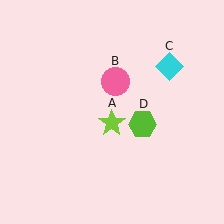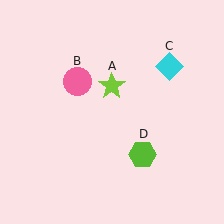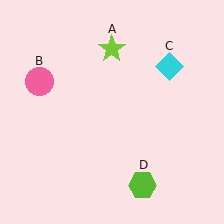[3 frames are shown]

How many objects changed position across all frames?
3 objects changed position: lime star (object A), pink circle (object B), lime hexagon (object D).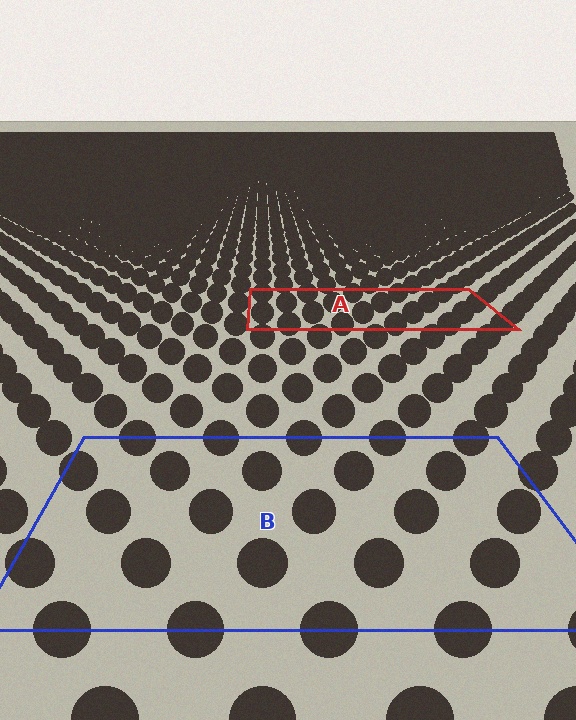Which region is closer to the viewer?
Region B is closer. The texture elements there are larger and more spread out.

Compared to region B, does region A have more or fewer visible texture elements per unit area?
Region A has more texture elements per unit area — they are packed more densely because it is farther away.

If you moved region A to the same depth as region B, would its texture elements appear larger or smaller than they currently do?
They would appear larger. At a closer depth, the same texture elements are projected at a bigger on-screen size.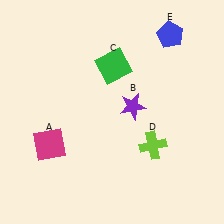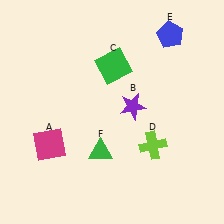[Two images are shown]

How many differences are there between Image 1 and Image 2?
There is 1 difference between the two images.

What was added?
A green triangle (F) was added in Image 2.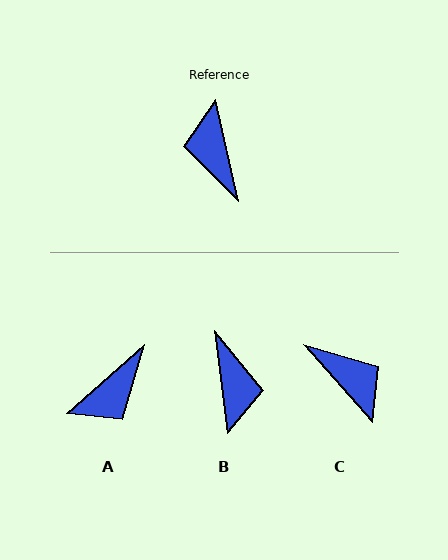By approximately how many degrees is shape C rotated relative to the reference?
Approximately 151 degrees clockwise.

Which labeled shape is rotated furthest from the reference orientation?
B, about 174 degrees away.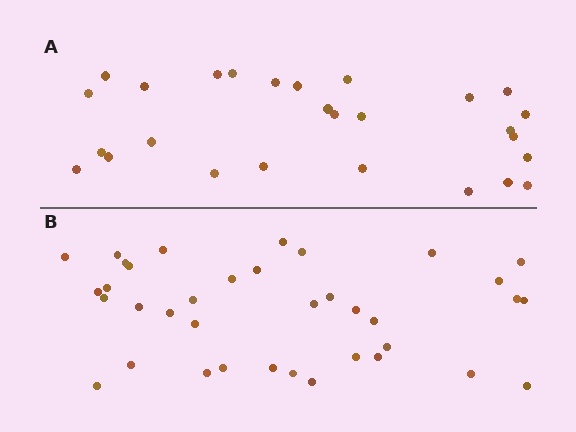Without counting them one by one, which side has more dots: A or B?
Region B (the bottom region) has more dots.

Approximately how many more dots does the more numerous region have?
Region B has roughly 10 or so more dots than region A.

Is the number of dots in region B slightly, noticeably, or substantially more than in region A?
Region B has noticeably more, but not dramatically so. The ratio is roughly 1.4 to 1.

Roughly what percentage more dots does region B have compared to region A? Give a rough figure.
About 35% more.